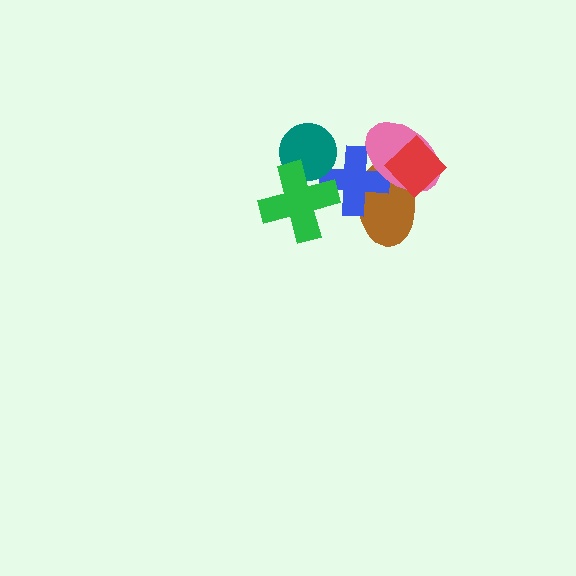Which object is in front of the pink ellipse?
The red diamond is in front of the pink ellipse.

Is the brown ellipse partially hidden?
Yes, it is partially covered by another shape.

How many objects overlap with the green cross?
2 objects overlap with the green cross.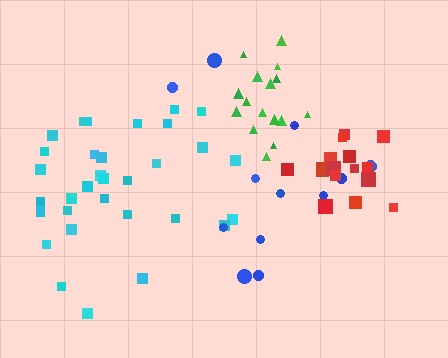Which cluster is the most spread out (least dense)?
Blue.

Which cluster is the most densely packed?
Green.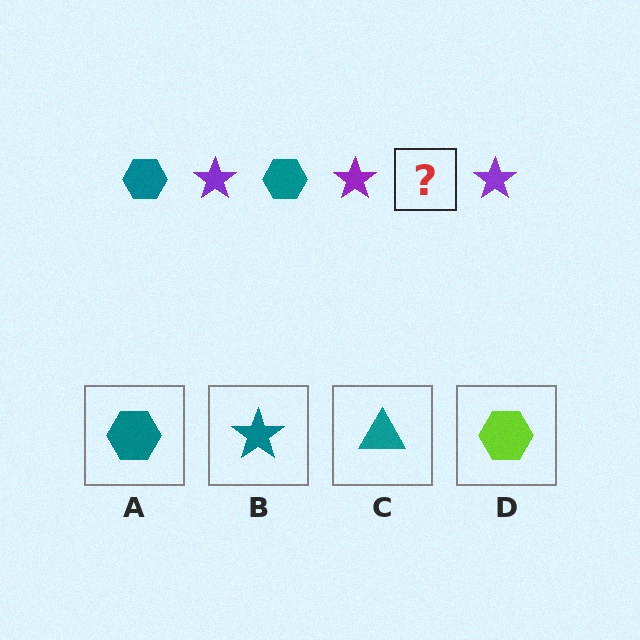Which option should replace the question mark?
Option A.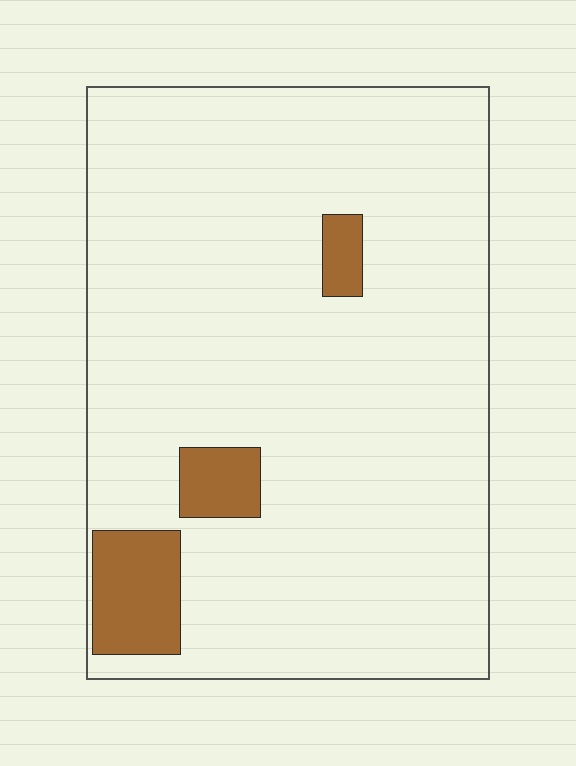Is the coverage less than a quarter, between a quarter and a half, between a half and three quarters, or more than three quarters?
Less than a quarter.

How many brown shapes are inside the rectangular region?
3.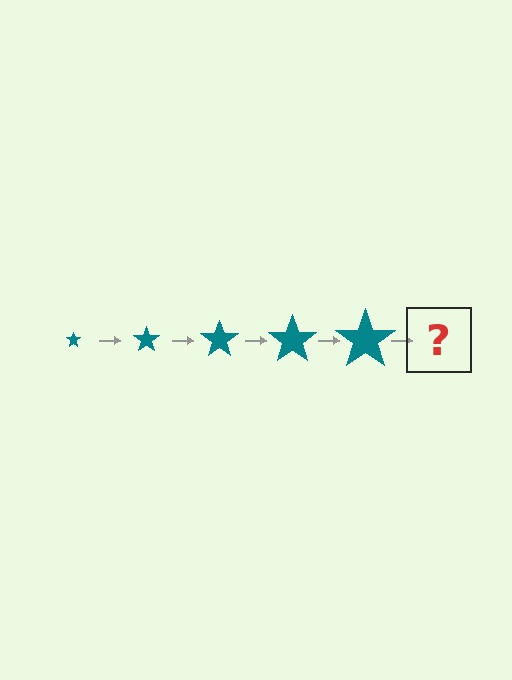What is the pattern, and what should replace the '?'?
The pattern is that the star gets progressively larger each step. The '?' should be a teal star, larger than the previous one.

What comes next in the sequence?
The next element should be a teal star, larger than the previous one.